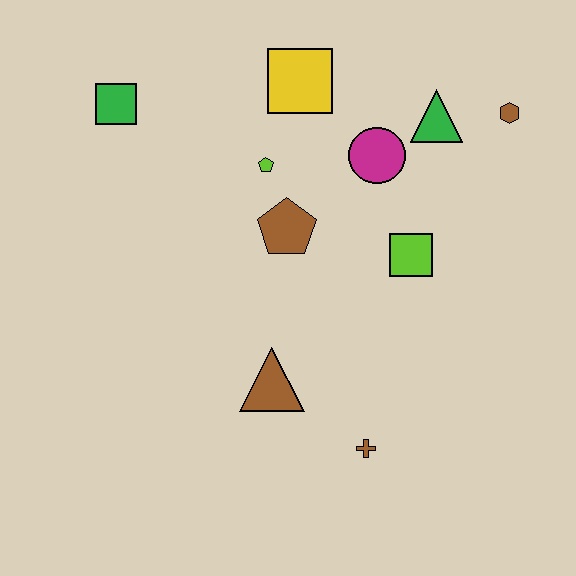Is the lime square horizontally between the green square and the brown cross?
No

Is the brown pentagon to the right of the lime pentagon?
Yes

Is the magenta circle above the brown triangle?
Yes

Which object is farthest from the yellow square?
The brown cross is farthest from the yellow square.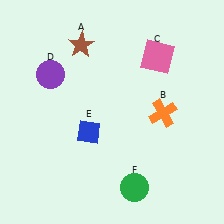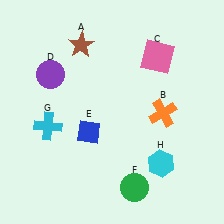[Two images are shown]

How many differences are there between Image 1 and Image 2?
There are 2 differences between the two images.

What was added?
A cyan cross (G), a cyan hexagon (H) were added in Image 2.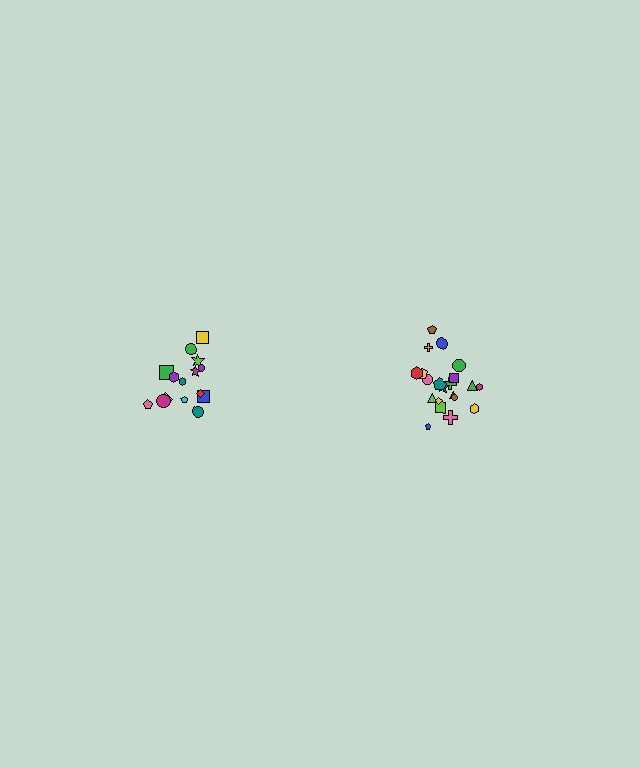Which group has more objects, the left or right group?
The right group.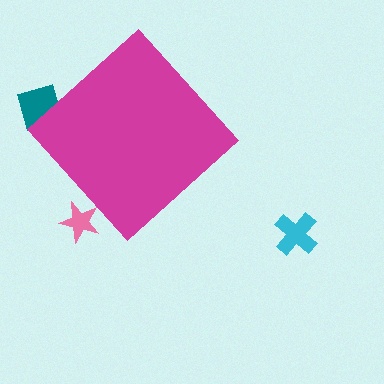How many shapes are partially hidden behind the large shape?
2 shapes are partially hidden.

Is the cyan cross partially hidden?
No, the cyan cross is fully visible.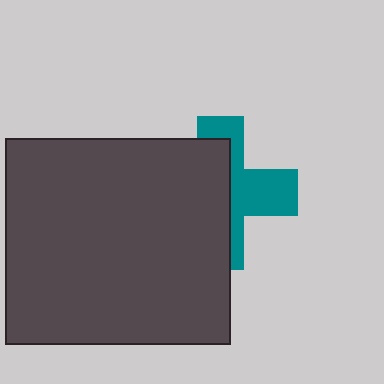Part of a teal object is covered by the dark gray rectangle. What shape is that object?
It is a cross.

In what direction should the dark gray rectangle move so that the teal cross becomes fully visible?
The dark gray rectangle should move left. That is the shortest direction to clear the overlap and leave the teal cross fully visible.